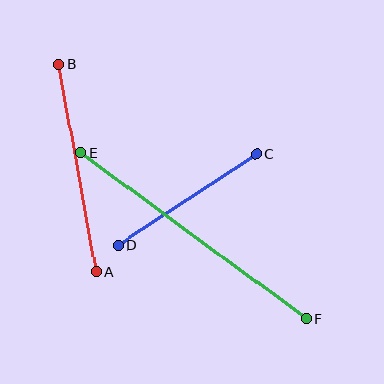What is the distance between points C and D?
The distance is approximately 165 pixels.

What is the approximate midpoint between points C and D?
The midpoint is at approximately (187, 200) pixels.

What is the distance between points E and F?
The distance is approximately 280 pixels.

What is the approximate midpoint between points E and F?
The midpoint is at approximately (193, 236) pixels.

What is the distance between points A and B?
The distance is approximately 211 pixels.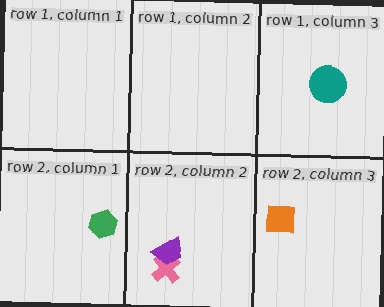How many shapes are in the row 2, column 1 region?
1.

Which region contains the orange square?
The row 2, column 3 region.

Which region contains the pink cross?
The row 2, column 2 region.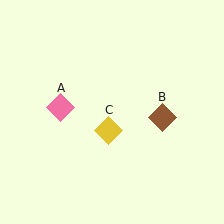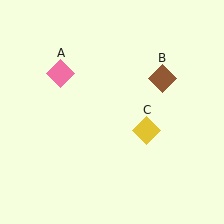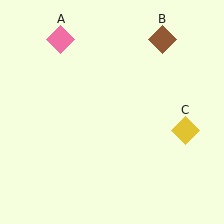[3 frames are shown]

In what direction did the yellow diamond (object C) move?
The yellow diamond (object C) moved right.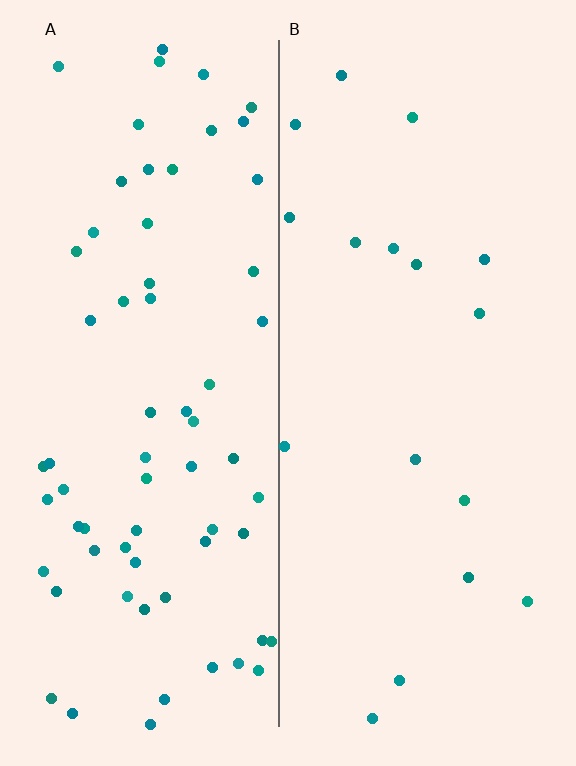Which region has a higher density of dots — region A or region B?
A (the left).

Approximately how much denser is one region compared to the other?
Approximately 3.8× — region A over region B.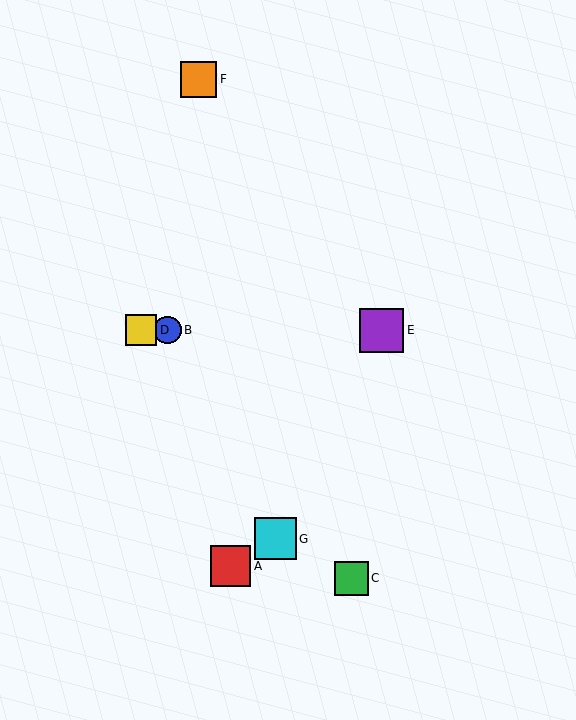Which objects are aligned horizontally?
Objects B, D, E are aligned horizontally.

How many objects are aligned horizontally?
3 objects (B, D, E) are aligned horizontally.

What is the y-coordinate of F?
Object F is at y≈79.